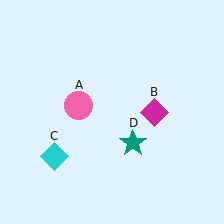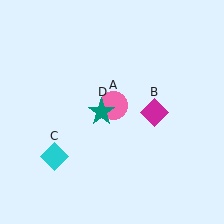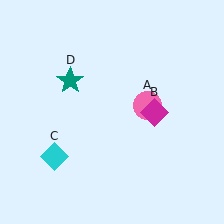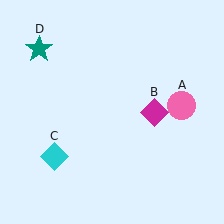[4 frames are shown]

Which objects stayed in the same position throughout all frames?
Magenta diamond (object B) and cyan diamond (object C) remained stationary.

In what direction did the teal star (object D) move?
The teal star (object D) moved up and to the left.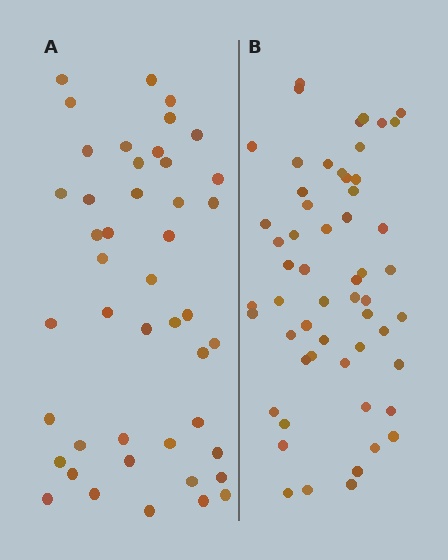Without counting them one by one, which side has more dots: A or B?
Region B (the right region) has more dots.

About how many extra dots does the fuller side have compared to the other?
Region B has roughly 12 or so more dots than region A.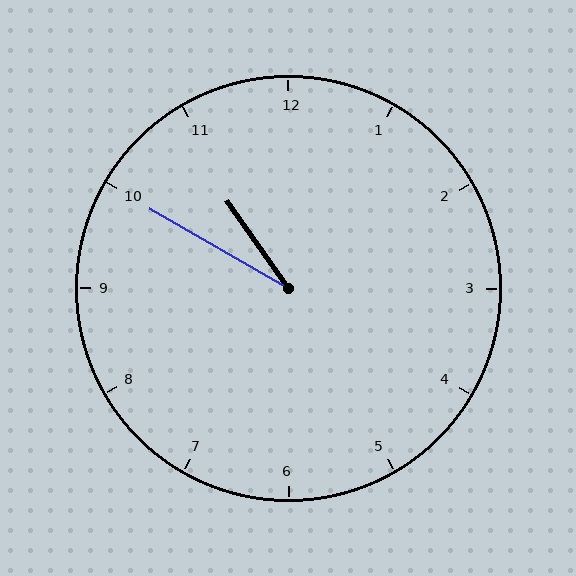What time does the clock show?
10:50.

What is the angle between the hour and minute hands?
Approximately 25 degrees.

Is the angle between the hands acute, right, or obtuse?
It is acute.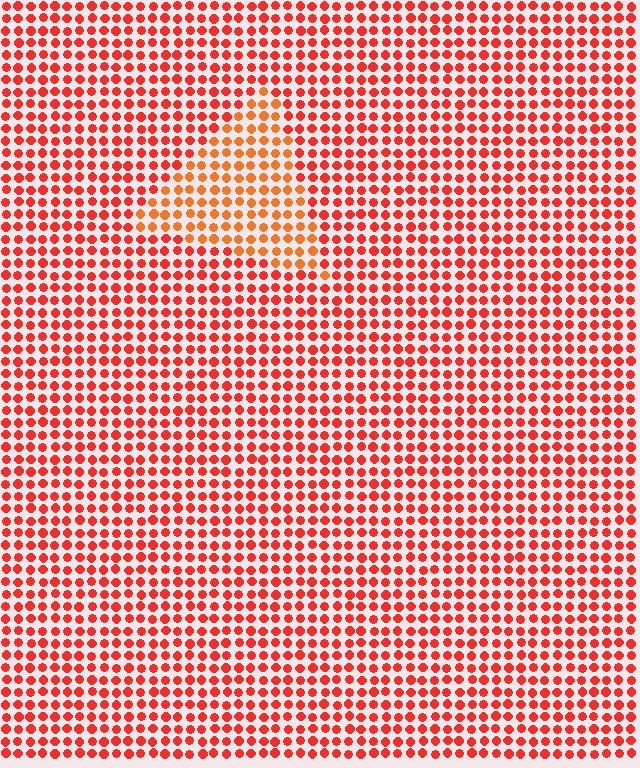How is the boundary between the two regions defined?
The boundary is defined purely by a slight shift in hue (about 24 degrees). Spacing, size, and orientation are identical on both sides.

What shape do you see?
I see a triangle.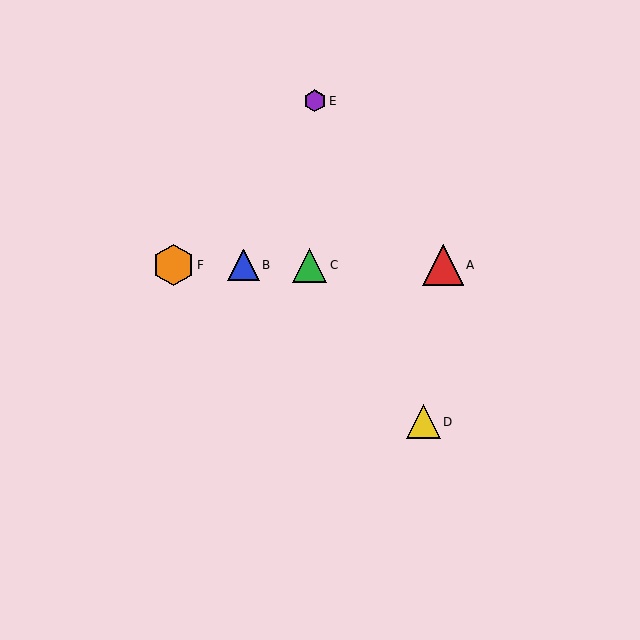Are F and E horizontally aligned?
No, F is at y≈265 and E is at y≈101.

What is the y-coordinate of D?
Object D is at y≈422.